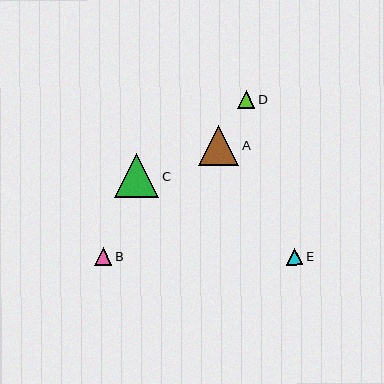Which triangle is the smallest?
Triangle E is the smallest with a size of approximately 17 pixels.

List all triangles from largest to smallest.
From largest to smallest: C, A, D, B, E.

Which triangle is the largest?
Triangle C is the largest with a size of approximately 44 pixels.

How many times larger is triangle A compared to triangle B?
Triangle A is approximately 2.3 times the size of triangle B.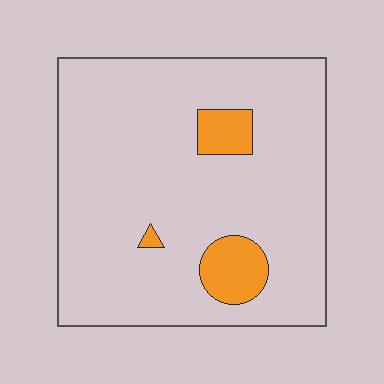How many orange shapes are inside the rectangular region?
3.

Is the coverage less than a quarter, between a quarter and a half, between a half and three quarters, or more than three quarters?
Less than a quarter.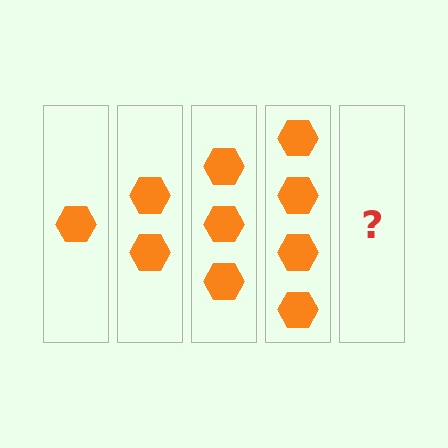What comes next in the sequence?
The next element should be 5 hexagons.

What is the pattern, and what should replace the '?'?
The pattern is that each step adds one more hexagon. The '?' should be 5 hexagons.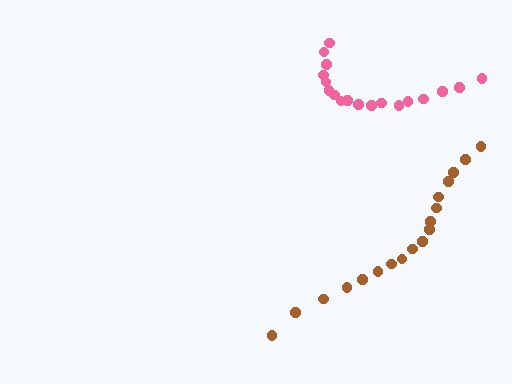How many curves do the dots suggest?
There are 2 distinct paths.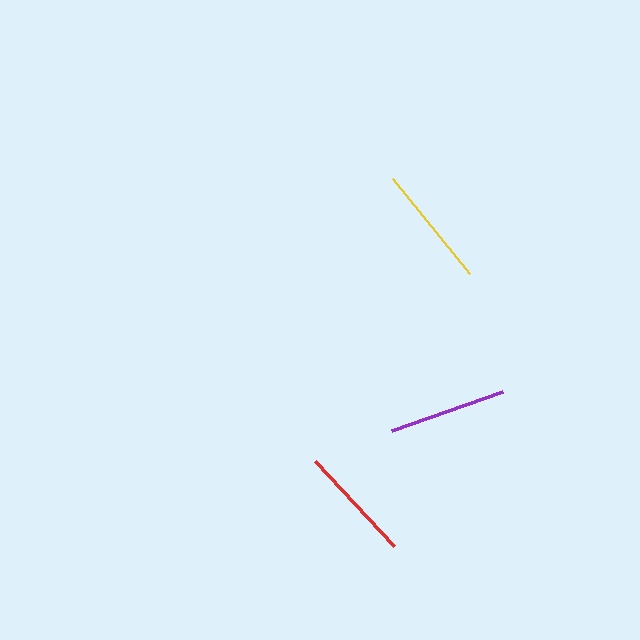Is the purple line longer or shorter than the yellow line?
The yellow line is longer than the purple line.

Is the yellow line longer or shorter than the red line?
The yellow line is longer than the red line.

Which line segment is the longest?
The yellow line is the longest at approximately 122 pixels.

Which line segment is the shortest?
The red line is the shortest at approximately 116 pixels.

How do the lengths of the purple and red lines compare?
The purple and red lines are approximately the same length.